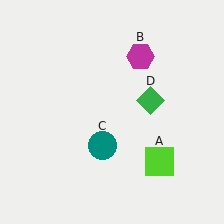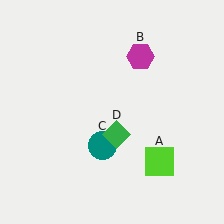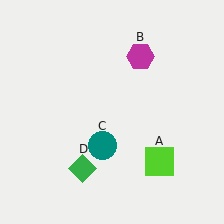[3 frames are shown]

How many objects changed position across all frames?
1 object changed position: green diamond (object D).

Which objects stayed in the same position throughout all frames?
Lime square (object A) and magenta hexagon (object B) and teal circle (object C) remained stationary.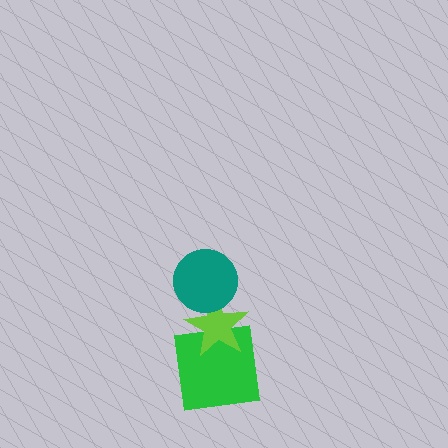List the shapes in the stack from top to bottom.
From top to bottom: the teal circle, the lime star, the green square.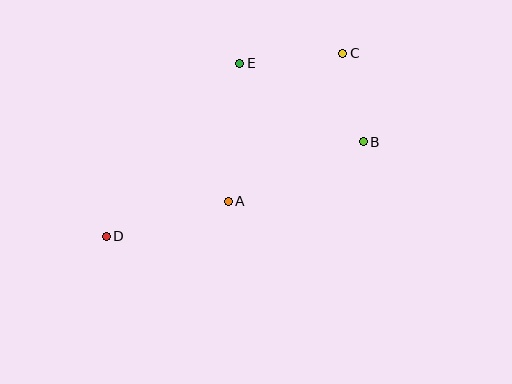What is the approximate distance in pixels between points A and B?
The distance between A and B is approximately 147 pixels.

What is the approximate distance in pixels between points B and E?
The distance between B and E is approximately 146 pixels.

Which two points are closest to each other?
Points B and C are closest to each other.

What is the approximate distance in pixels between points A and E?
The distance between A and E is approximately 139 pixels.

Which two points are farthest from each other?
Points C and D are farthest from each other.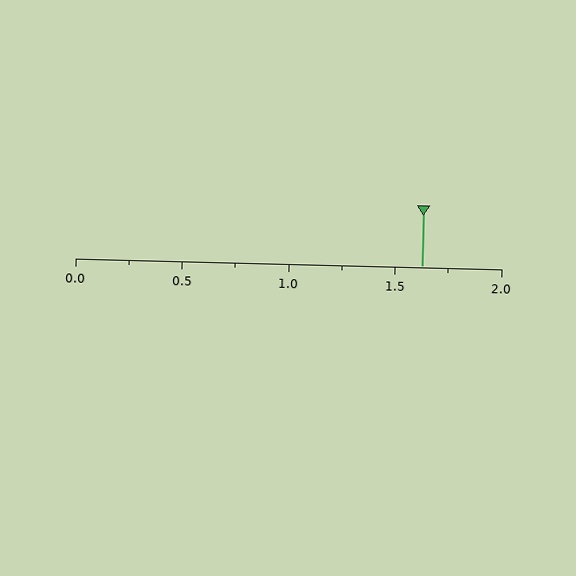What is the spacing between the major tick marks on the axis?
The major ticks are spaced 0.5 apart.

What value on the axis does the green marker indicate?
The marker indicates approximately 1.62.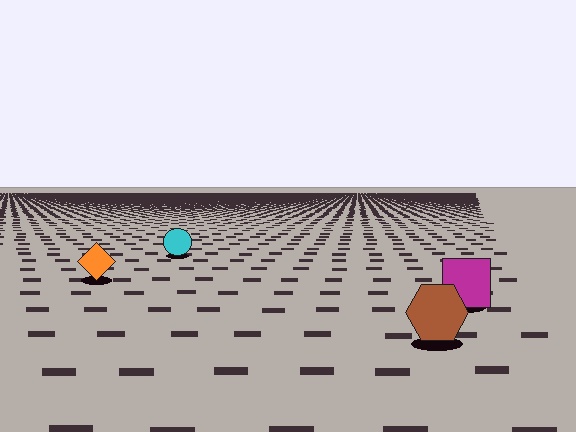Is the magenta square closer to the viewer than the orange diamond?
Yes. The magenta square is closer — you can tell from the texture gradient: the ground texture is coarser near it.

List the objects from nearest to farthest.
From nearest to farthest: the brown hexagon, the magenta square, the orange diamond, the cyan circle.